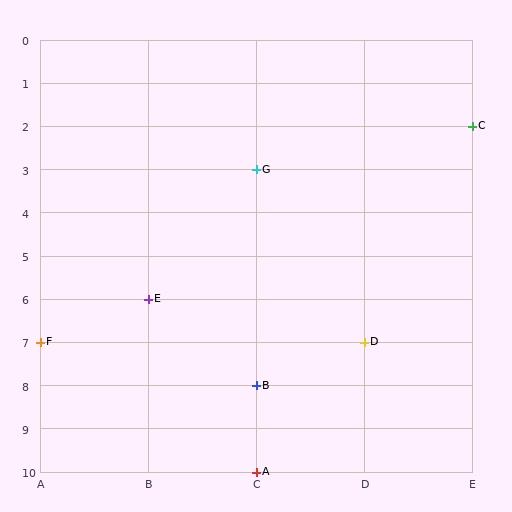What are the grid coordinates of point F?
Point F is at grid coordinates (A, 7).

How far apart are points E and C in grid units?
Points E and C are 3 columns and 4 rows apart (about 5.0 grid units diagonally).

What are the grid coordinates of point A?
Point A is at grid coordinates (C, 10).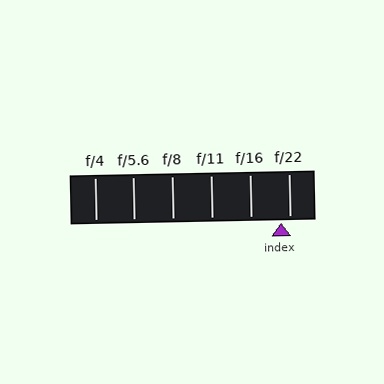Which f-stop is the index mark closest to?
The index mark is closest to f/22.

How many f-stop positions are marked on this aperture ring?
There are 6 f-stop positions marked.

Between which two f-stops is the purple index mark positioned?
The index mark is between f/16 and f/22.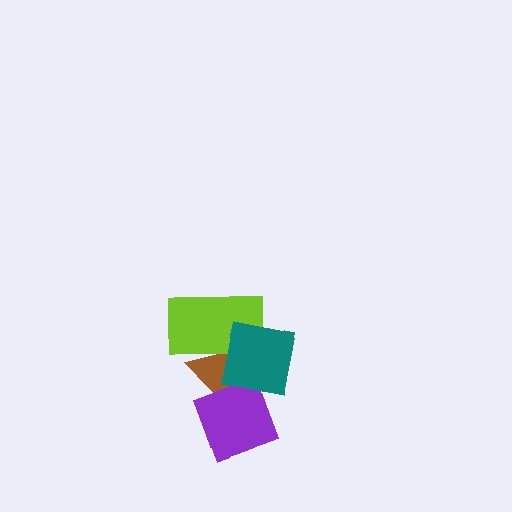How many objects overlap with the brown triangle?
3 objects overlap with the brown triangle.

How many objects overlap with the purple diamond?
2 objects overlap with the purple diamond.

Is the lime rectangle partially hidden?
Yes, it is partially covered by another shape.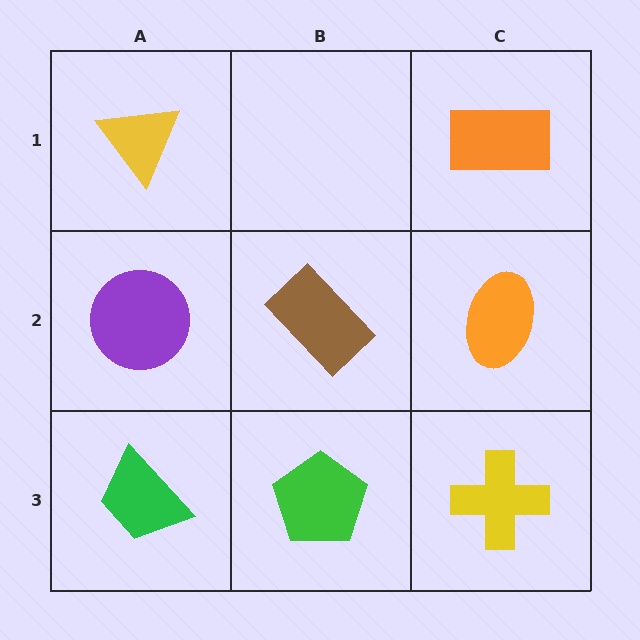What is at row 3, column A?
A green trapezoid.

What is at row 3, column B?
A green pentagon.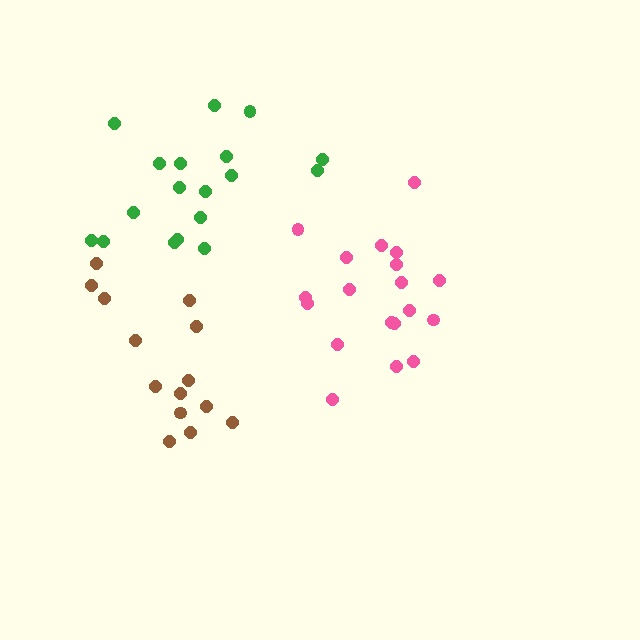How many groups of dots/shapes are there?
There are 3 groups.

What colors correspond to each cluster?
The clusters are colored: pink, brown, green.